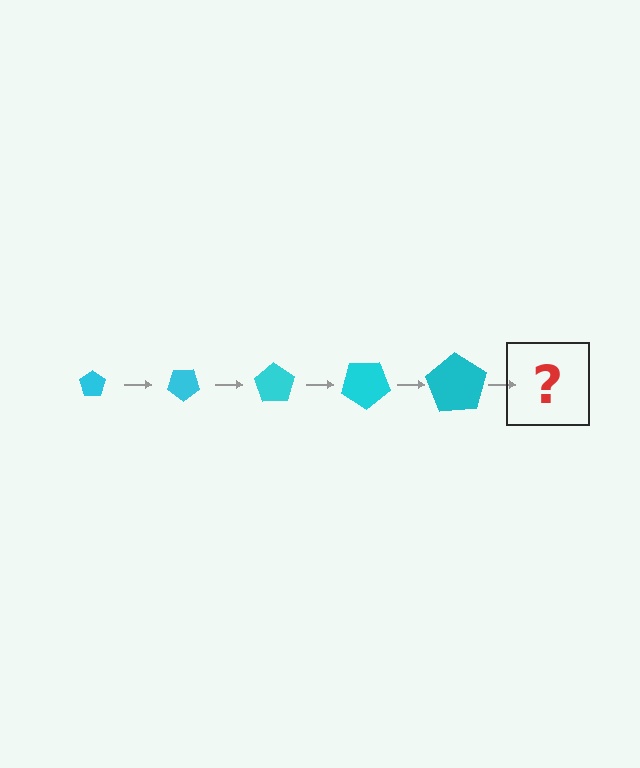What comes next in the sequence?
The next element should be a pentagon, larger than the previous one and rotated 175 degrees from the start.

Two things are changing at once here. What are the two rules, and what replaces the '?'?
The two rules are that the pentagon grows larger each step and it rotates 35 degrees each step. The '?' should be a pentagon, larger than the previous one and rotated 175 degrees from the start.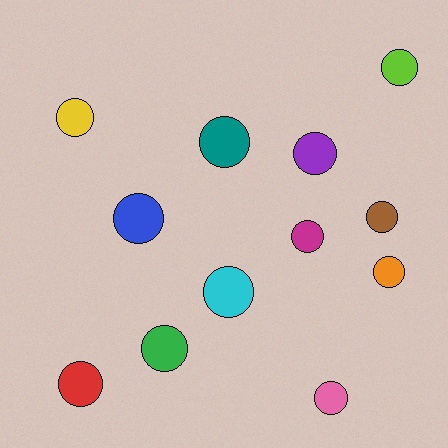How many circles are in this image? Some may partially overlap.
There are 12 circles.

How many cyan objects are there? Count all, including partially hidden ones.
There is 1 cyan object.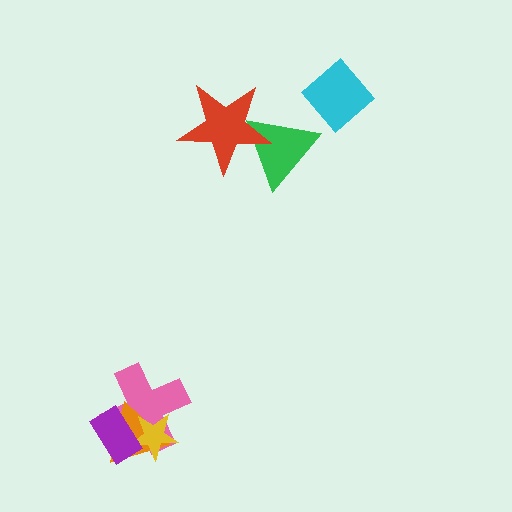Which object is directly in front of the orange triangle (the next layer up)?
The yellow star is directly in front of the orange triangle.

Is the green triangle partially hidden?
Yes, it is partially covered by another shape.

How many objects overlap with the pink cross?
3 objects overlap with the pink cross.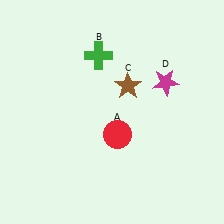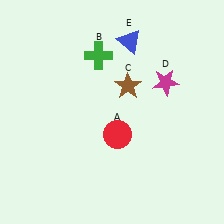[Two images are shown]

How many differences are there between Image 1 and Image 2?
There is 1 difference between the two images.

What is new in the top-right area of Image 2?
A blue triangle (E) was added in the top-right area of Image 2.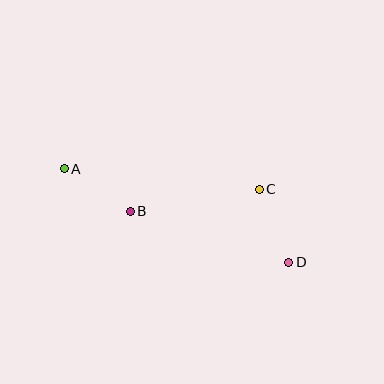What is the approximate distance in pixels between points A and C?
The distance between A and C is approximately 196 pixels.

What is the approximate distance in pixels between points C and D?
The distance between C and D is approximately 79 pixels.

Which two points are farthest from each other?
Points A and D are farthest from each other.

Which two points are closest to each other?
Points A and B are closest to each other.